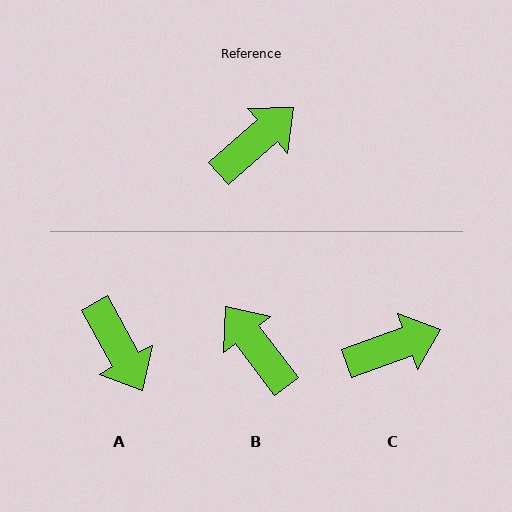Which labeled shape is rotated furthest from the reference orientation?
A, about 103 degrees away.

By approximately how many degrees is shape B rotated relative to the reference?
Approximately 86 degrees counter-clockwise.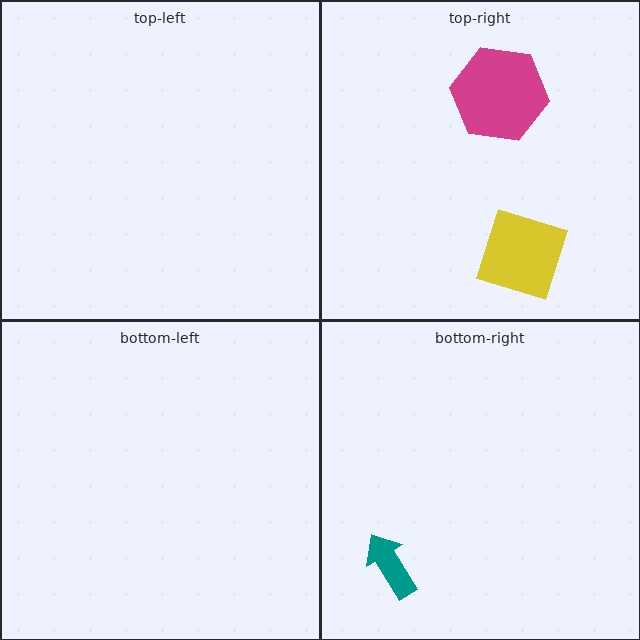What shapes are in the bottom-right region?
The teal arrow.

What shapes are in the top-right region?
The magenta hexagon, the yellow diamond.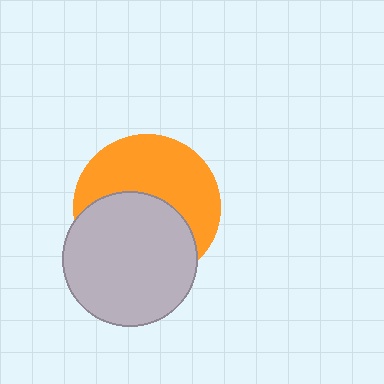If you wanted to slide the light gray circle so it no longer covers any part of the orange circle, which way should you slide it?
Slide it down — that is the most direct way to separate the two shapes.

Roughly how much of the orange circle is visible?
About half of it is visible (roughly 52%).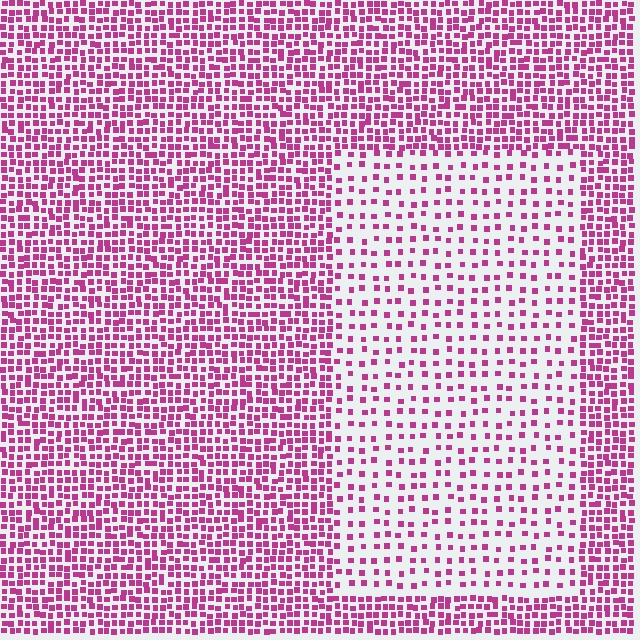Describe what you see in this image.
The image contains small magenta elements arranged at two different densities. A rectangle-shaped region is visible where the elements are less densely packed than the surrounding area.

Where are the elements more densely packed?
The elements are more densely packed outside the rectangle boundary.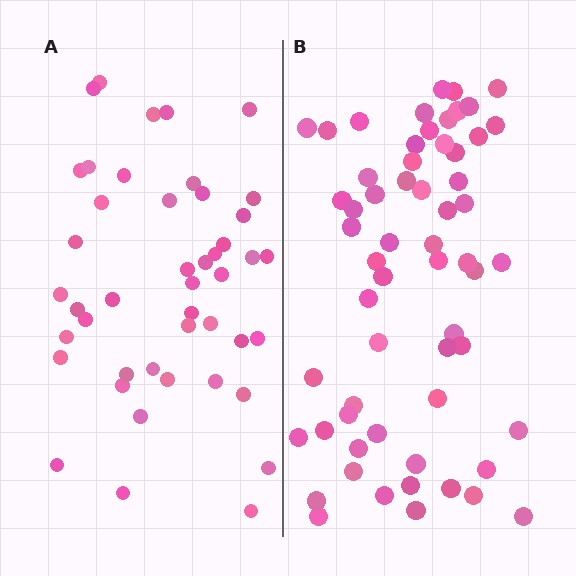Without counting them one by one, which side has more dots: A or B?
Region B (the right region) has more dots.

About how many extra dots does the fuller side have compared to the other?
Region B has approximately 15 more dots than region A.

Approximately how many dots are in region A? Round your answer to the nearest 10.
About 40 dots. (The exact count is 45, which rounds to 40.)